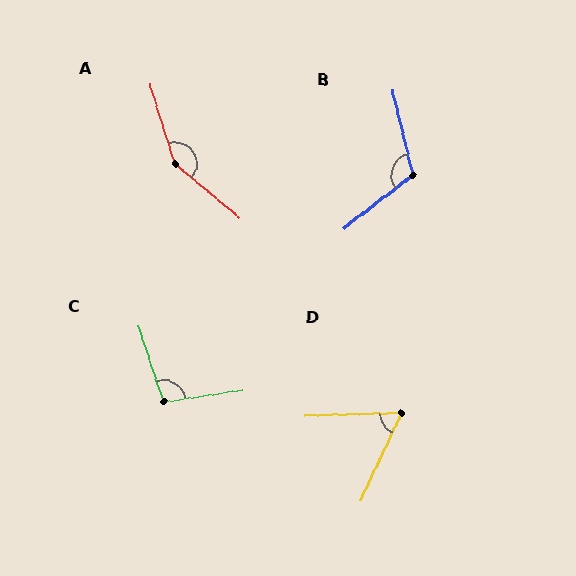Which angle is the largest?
A, at approximately 147 degrees.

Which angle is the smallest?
D, at approximately 64 degrees.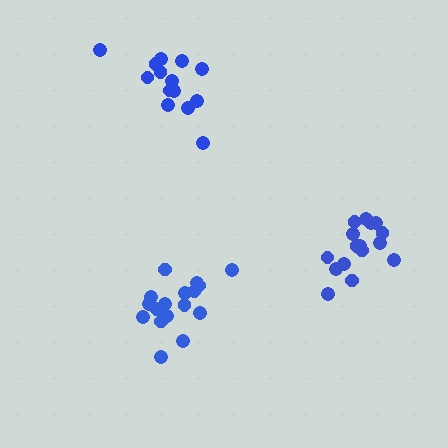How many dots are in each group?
Group 1: 16 dots, Group 2: 14 dots, Group 3: 18 dots (48 total).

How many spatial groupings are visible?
There are 3 spatial groupings.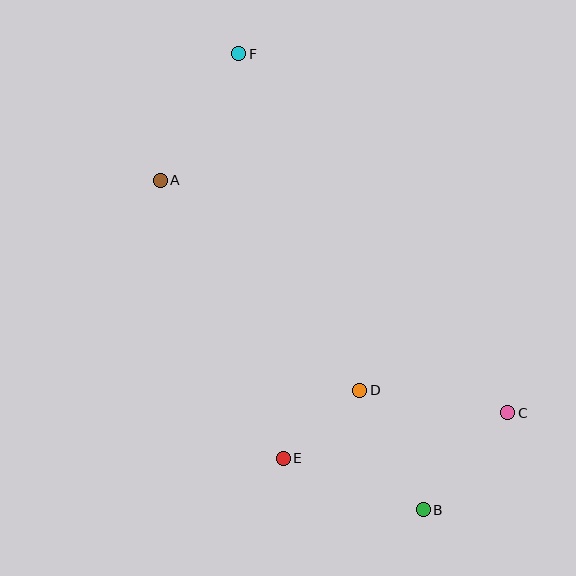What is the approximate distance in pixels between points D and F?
The distance between D and F is approximately 357 pixels.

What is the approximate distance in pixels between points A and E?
The distance between A and E is approximately 304 pixels.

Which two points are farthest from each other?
Points B and F are farthest from each other.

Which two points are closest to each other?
Points D and E are closest to each other.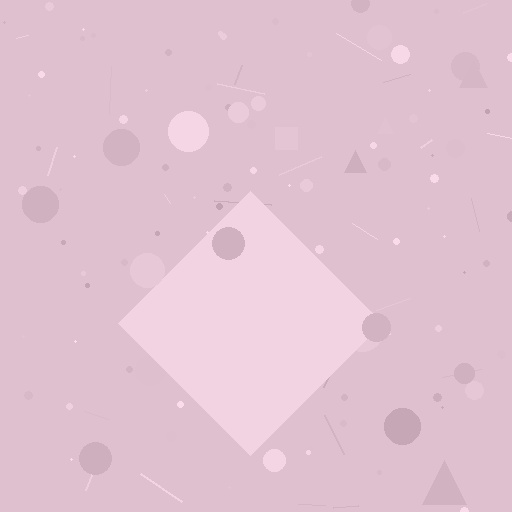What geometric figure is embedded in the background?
A diamond is embedded in the background.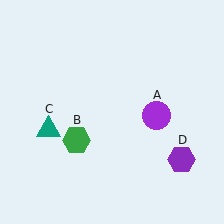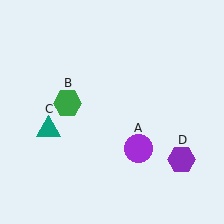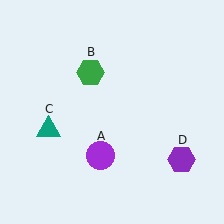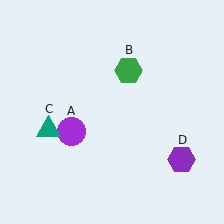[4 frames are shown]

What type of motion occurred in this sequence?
The purple circle (object A), green hexagon (object B) rotated clockwise around the center of the scene.